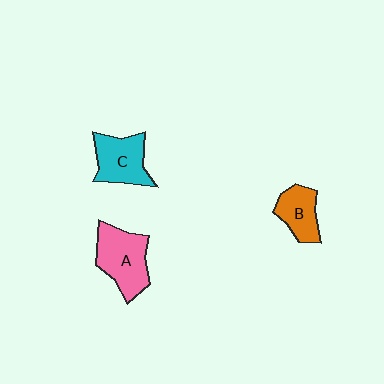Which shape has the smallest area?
Shape B (orange).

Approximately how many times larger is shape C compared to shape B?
Approximately 1.3 times.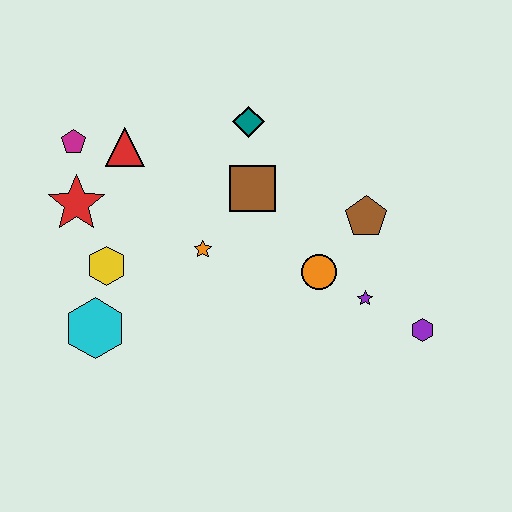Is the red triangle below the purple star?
No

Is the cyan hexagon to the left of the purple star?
Yes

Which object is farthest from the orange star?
The purple hexagon is farthest from the orange star.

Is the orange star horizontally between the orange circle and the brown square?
No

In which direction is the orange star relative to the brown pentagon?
The orange star is to the left of the brown pentagon.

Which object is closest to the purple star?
The orange circle is closest to the purple star.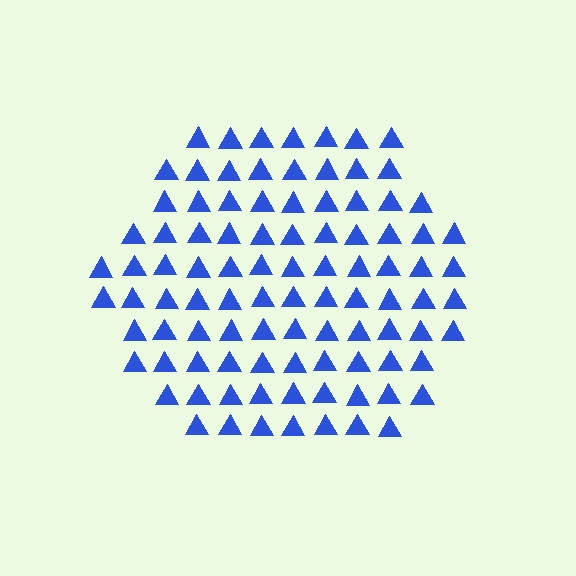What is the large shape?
The large shape is a hexagon.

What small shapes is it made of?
It is made of small triangles.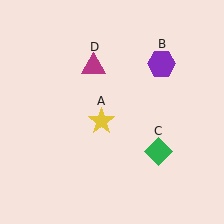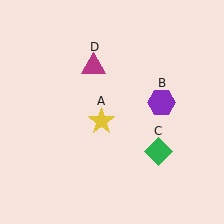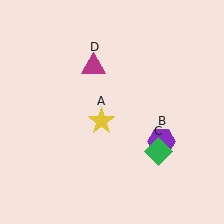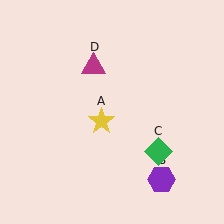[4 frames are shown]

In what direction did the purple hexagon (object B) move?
The purple hexagon (object B) moved down.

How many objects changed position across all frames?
1 object changed position: purple hexagon (object B).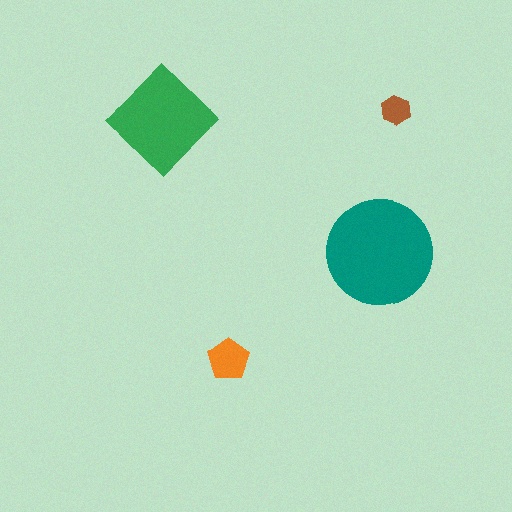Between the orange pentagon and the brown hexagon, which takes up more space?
The orange pentagon.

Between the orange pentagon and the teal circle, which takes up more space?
The teal circle.